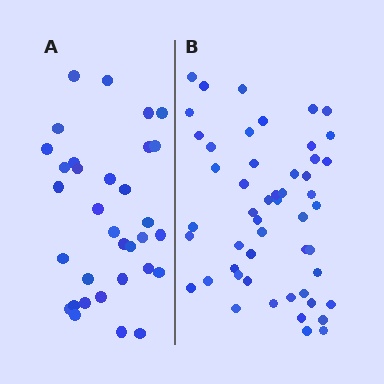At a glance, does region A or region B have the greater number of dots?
Region B (the right region) has more dots.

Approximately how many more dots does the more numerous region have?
Region B has approximately 20 more dots than region A.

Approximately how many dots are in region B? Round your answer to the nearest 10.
About 50 dots. (The exact count is 51, which rounds to 50.)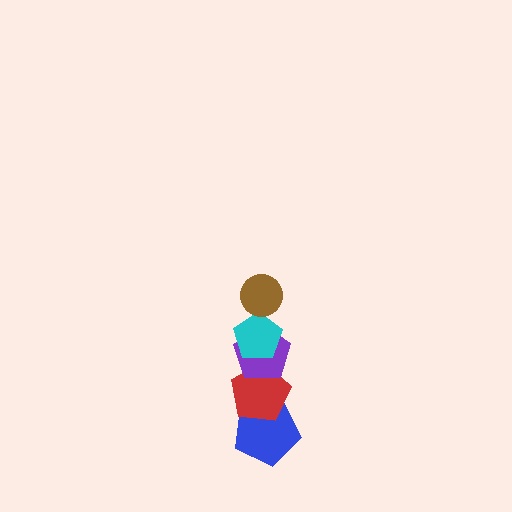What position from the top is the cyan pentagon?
The cyan pentagon is 2nd from the top.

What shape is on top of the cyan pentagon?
The brown circle is on top of the cyan pentagon.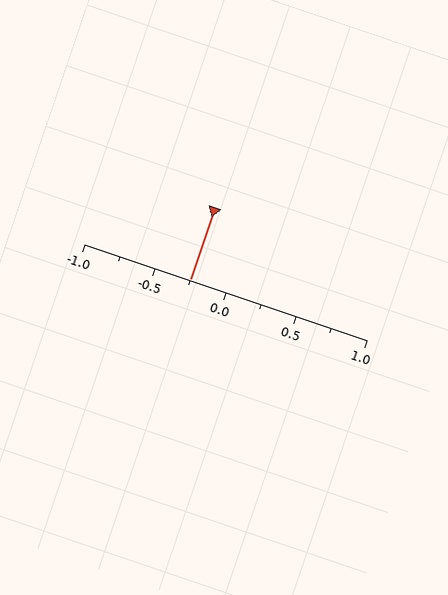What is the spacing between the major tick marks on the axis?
The major ticks are spaced 0.5 apart.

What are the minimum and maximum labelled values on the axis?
The axis runs from -1.0 to 1.0.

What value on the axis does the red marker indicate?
The marker indicates approximately -0.25.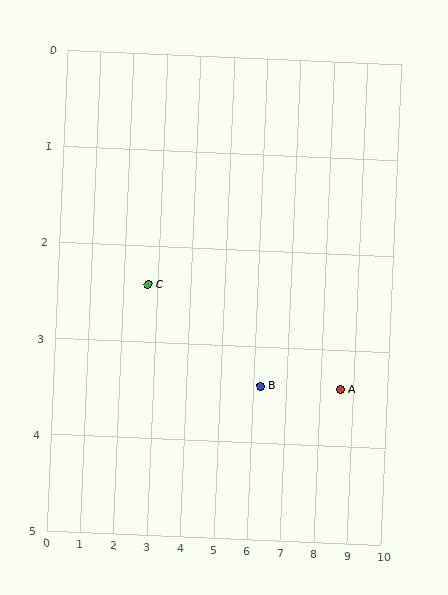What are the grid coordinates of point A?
Point A is at approximately (8.6, 3.4).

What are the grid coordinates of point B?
Point B is at approximately (6.2, 3.4).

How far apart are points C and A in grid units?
Points C and A are about 6.0 grid units apart.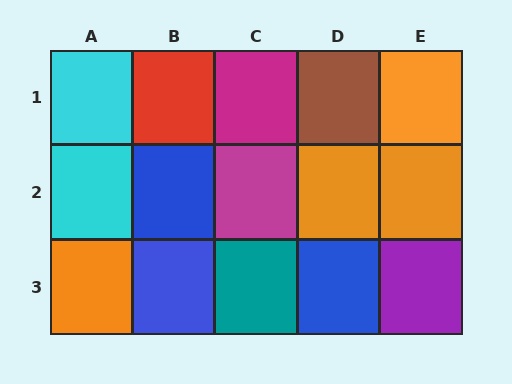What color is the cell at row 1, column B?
Red.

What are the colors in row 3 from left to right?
Orange, blue, teal, blue, purple.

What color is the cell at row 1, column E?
Orange.